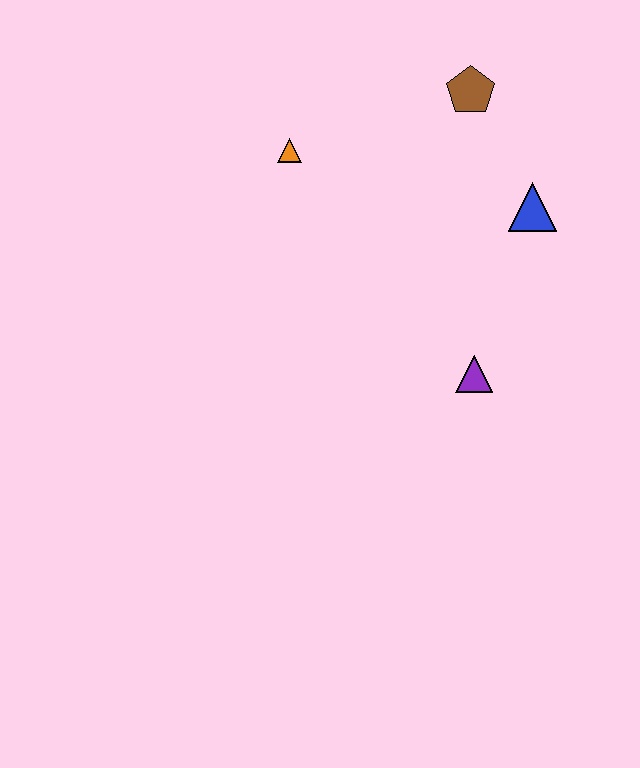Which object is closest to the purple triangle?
The blue triangle is closest to the purple triangle.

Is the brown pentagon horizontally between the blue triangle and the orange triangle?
Yes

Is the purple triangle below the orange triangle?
Yes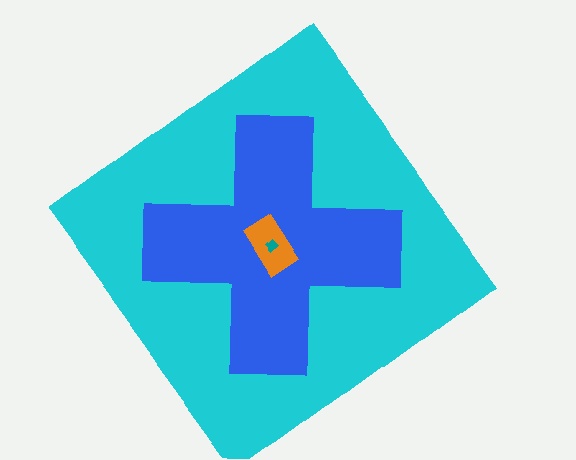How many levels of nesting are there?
4.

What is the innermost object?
The teal diamond.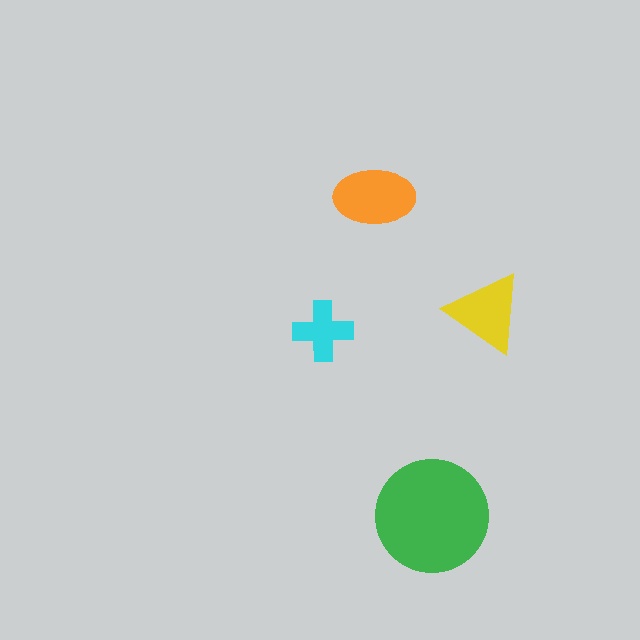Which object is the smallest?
The cyan cross.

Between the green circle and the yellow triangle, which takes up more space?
The green circle.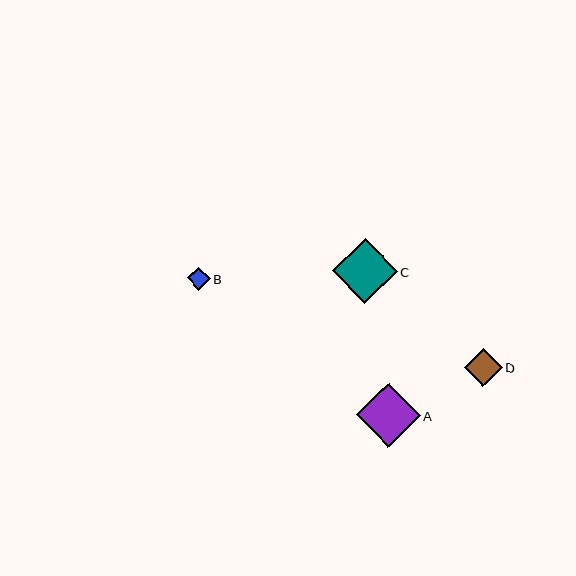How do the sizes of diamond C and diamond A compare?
Diamond C and diamond A are approximately the same size.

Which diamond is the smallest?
Diamond B is the smallest with a size of approximately 23 pixels.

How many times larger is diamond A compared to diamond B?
Diamond A is approximately 2.8 times the size of diamond B.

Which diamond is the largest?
Diamond C is the largest with a size of approximately 65 pixels.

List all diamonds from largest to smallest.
From largest to smallest: C, A, D, B.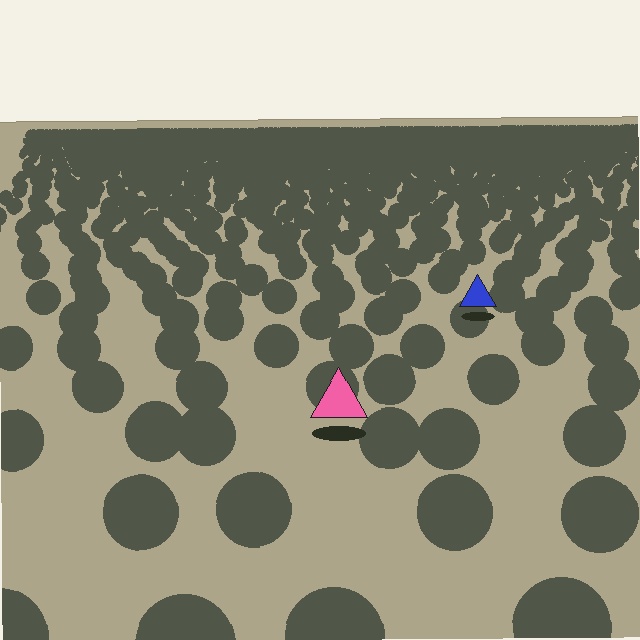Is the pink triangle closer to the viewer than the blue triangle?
Yes. The pink triangle is closer — you can tell from the texture gradient: the ground texture is coarser near it.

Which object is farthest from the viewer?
The blue triangle is farthest from the viewer. It appears smaller and the ground texture around it is denser.